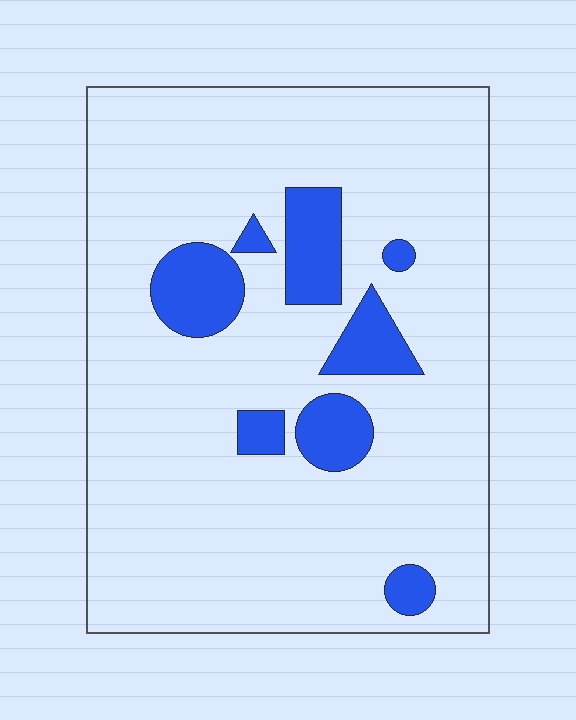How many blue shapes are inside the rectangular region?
8.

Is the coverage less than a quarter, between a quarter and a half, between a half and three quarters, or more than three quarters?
Less than a quarter.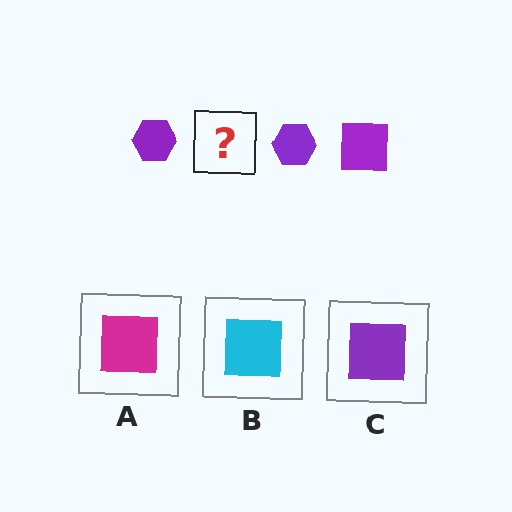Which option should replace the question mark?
Option C.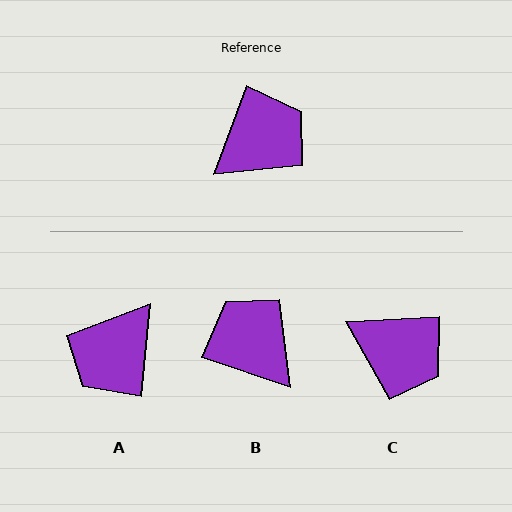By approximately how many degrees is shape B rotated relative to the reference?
Approximately 92 degrees counter-clockwise.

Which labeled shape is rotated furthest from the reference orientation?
A, about 165 degrees away.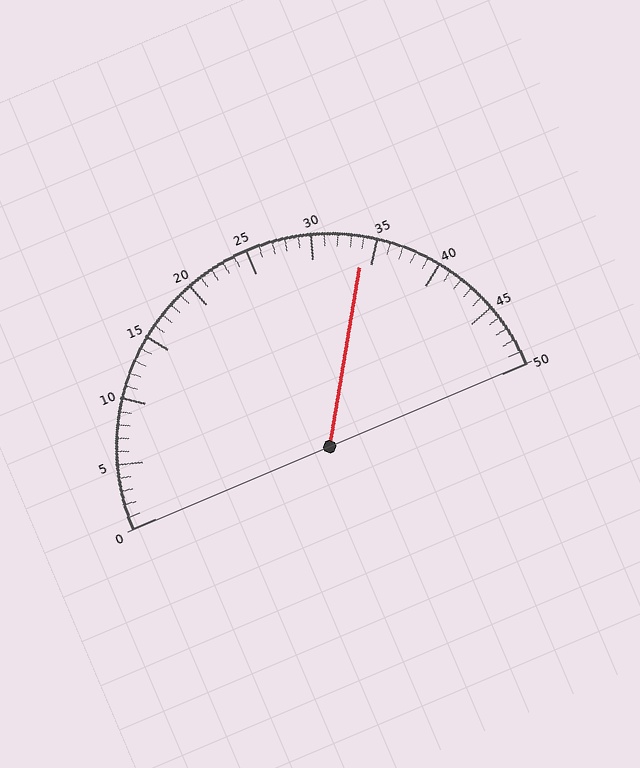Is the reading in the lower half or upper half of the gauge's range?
The reading is in the upper half of the range (0 to 50).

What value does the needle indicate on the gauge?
The needle indicates approximately 34.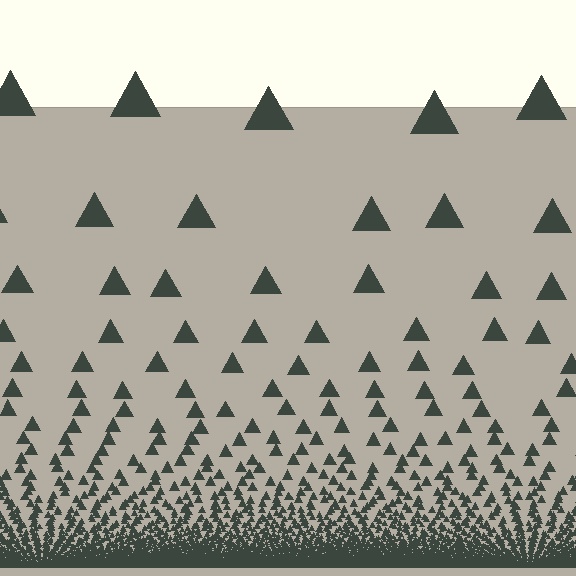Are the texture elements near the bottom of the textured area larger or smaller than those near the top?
Smaller. The gradient is inverted — elements near the bottom are smaller and denser.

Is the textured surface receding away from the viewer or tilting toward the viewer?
The surface appears to tilt toward the viewer. Texture elements get larger and sparser toward the top.